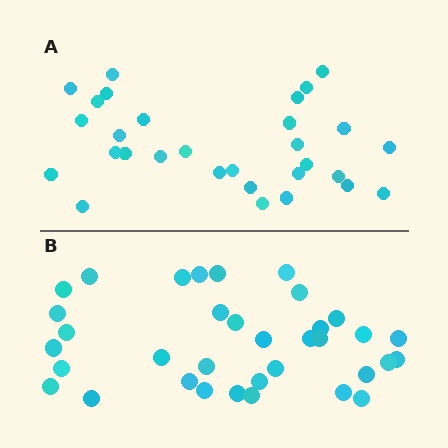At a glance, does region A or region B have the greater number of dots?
Region B (the bottom region) has more dots.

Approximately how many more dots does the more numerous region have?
Region B has about 5 more dots than region A.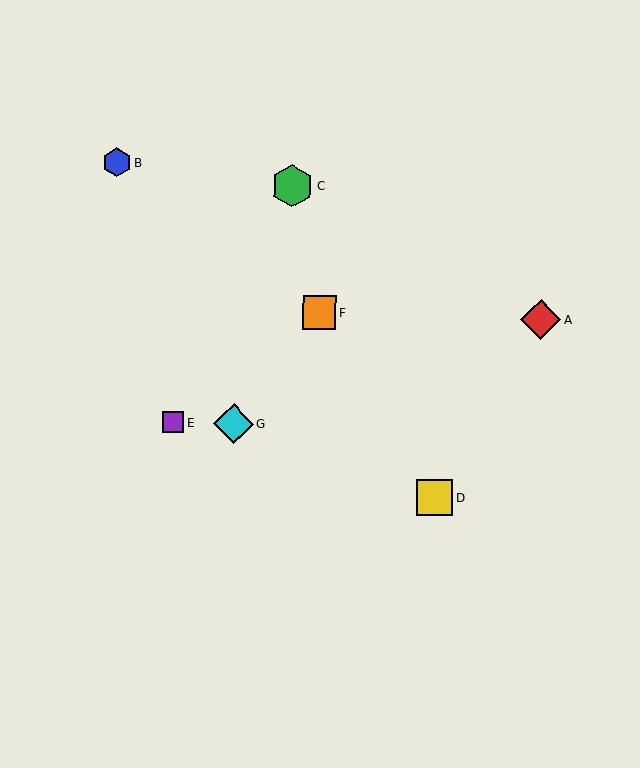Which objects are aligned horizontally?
Objects E, G are aligned horizontally.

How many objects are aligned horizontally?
2 objects (E, G) are aligned horizontally.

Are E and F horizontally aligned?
No, E is at y≈423 and F is at y≈312.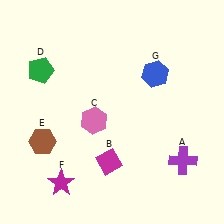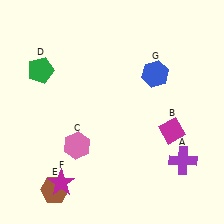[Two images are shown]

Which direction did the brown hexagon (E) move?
The brown hexagon (E) moved down.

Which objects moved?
The objects that moved are: the magenta diamond (B), the pink hexagon (C), the brown hexagon (E).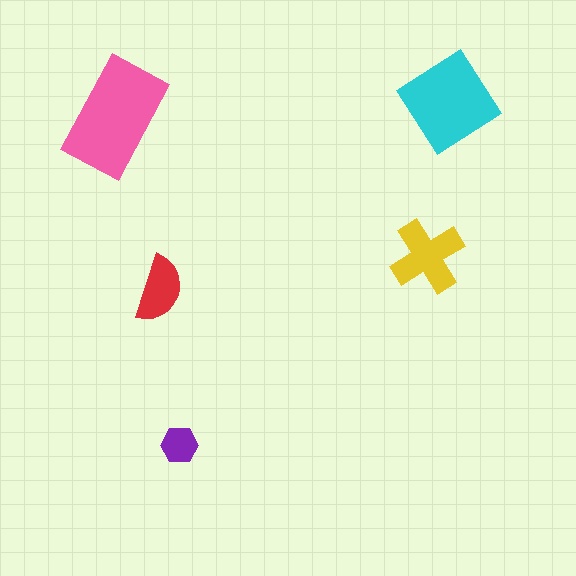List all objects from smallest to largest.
The purple hexagon, the red semicircle, the yellow cross, the cyan diamond, the pink rectangle.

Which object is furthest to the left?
The pink rectangle is leftmost.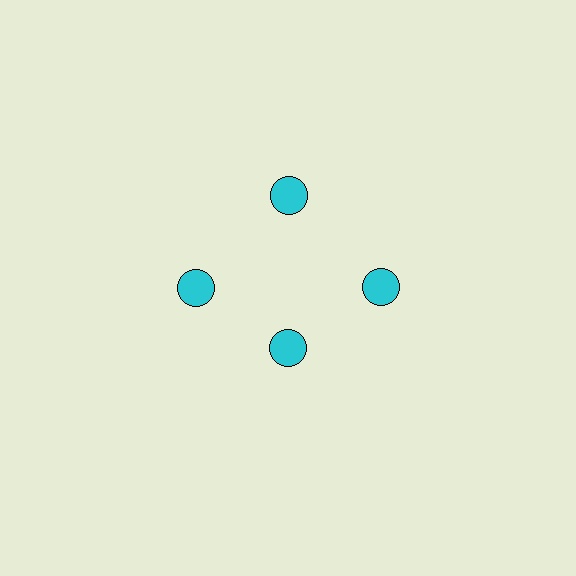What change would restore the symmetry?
The symmetry would be restored by moving it outward, back onto the ring so that all 4 circles sit at equal angles and equal distance from the center.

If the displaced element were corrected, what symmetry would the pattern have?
It would have 4-fold rotational symmetry — the pattern would map onto itself every 90 degrees.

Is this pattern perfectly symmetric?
No. The 4 cyan circles are arranged in a ring, but one element near the 6 o'clock position is pulled inward toward the center, breaking the 4-fold rotational symmetry.